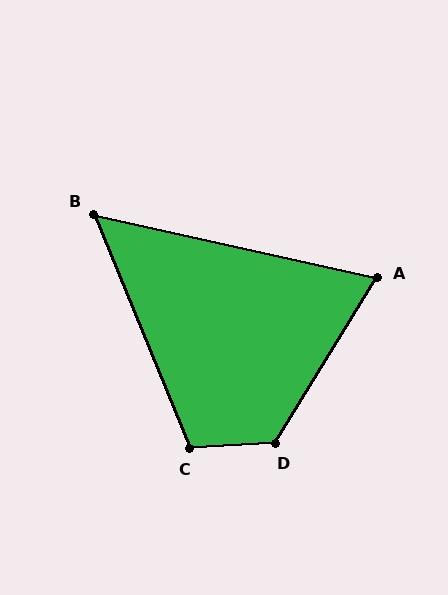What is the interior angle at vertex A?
Approximately 71 degrees (acute).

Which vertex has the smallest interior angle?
B, at approximately 55 degrees.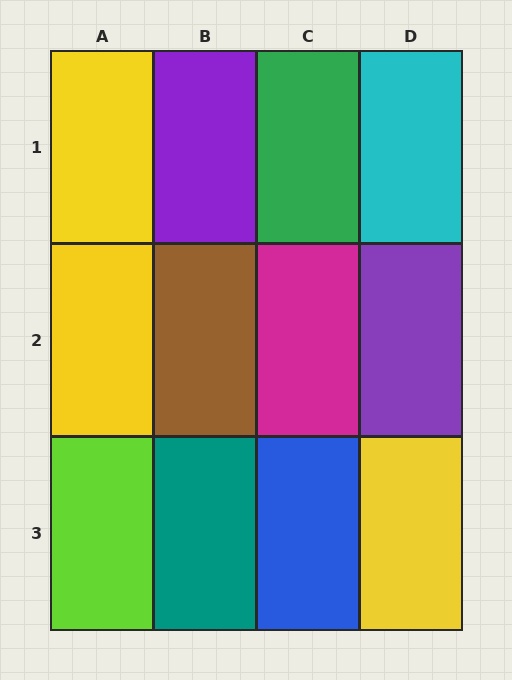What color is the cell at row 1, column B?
Purple.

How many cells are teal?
1 cell is teal.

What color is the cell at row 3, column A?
Lime.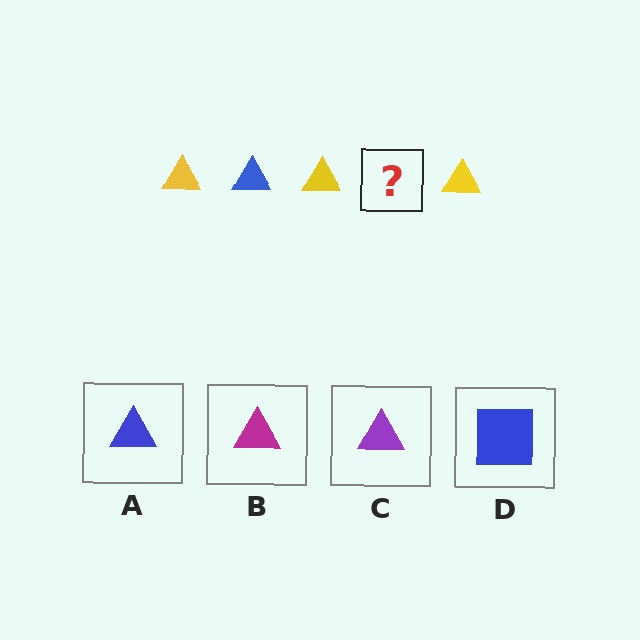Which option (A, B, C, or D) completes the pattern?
A.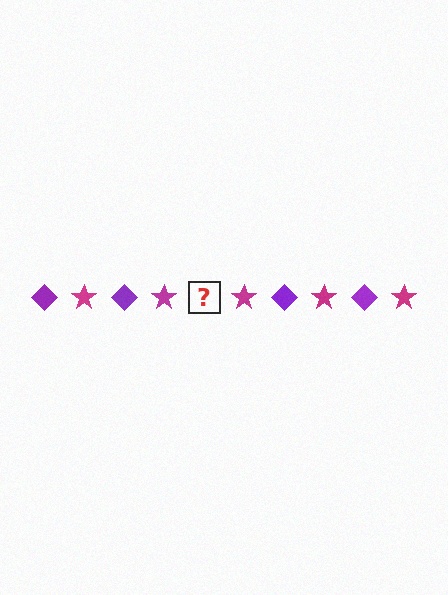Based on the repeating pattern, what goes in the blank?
The blank should be a purple diamond.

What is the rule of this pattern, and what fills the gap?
The rule is that the pattern alternates between purple diamond and magenta star. The gap should be filled with a purple diamond.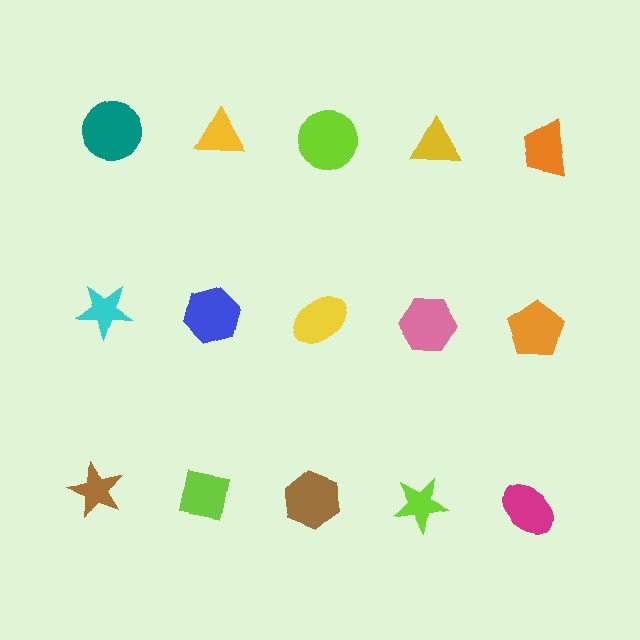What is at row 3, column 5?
A magenta ellipse.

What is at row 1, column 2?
A yellow triangle.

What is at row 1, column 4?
A yellow triangle.